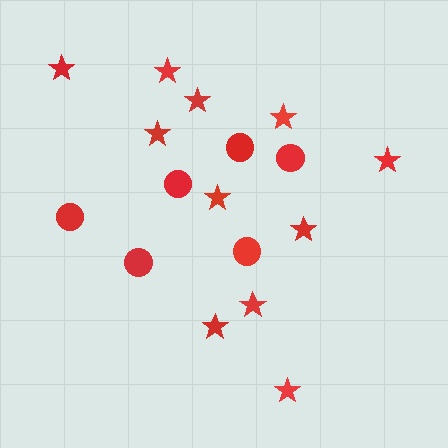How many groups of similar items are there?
There are 2 groups: one group of stars (11) and one group of circles (6).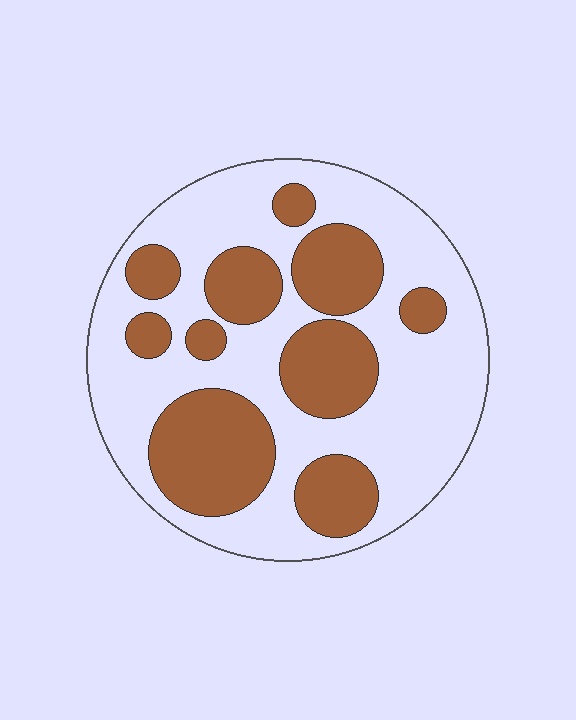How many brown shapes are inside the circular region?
10.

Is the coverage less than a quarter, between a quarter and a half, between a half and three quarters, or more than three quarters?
Between a quarter and a half.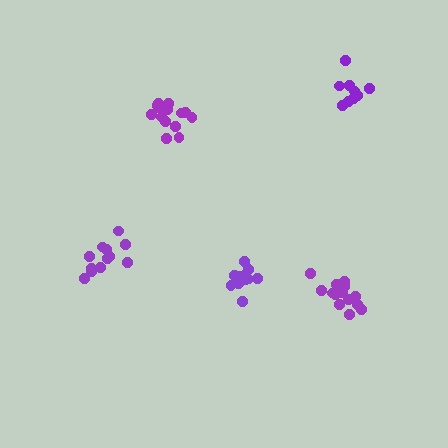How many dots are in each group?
Group 1: 14 dots, Group 2: 11 dots, Group 3: 12 dots, Group 4: 9 dots, Group 5: 15 dots (61 total).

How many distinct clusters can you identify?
There are 5 distinct clusters.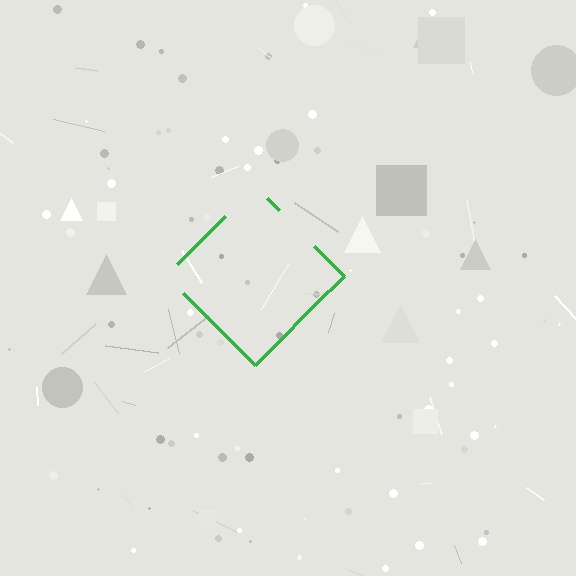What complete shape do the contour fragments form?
The contour fragments form a diamond.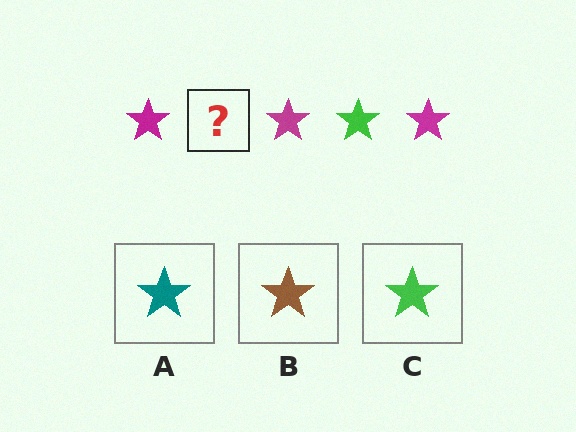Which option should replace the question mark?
Option C.